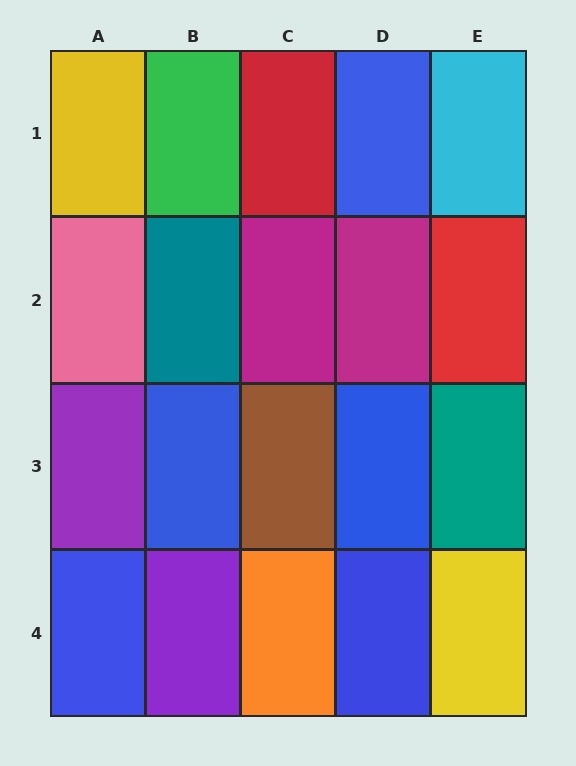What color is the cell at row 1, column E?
Cyan.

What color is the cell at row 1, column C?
Red.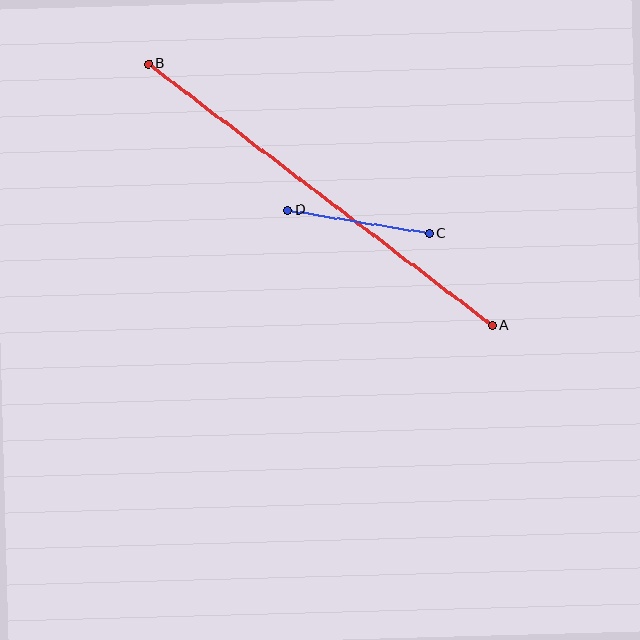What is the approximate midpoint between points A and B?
The midpoint is at approximately (320, 195) pixels.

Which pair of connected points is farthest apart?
Points A and B are farthest apart.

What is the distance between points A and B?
The distance is approximately 432 pixels.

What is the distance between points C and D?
The distance is approximately 143 pixels.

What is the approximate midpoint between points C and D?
The midpoint is at approximately (358, 222) pixels.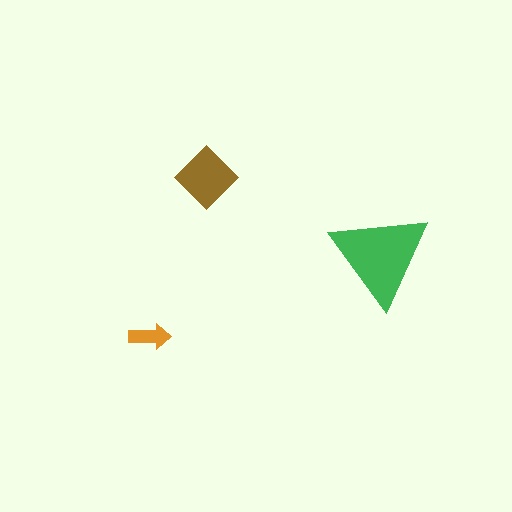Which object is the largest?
The green triangle.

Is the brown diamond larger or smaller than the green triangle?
Smaller.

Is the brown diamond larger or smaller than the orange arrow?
Larger.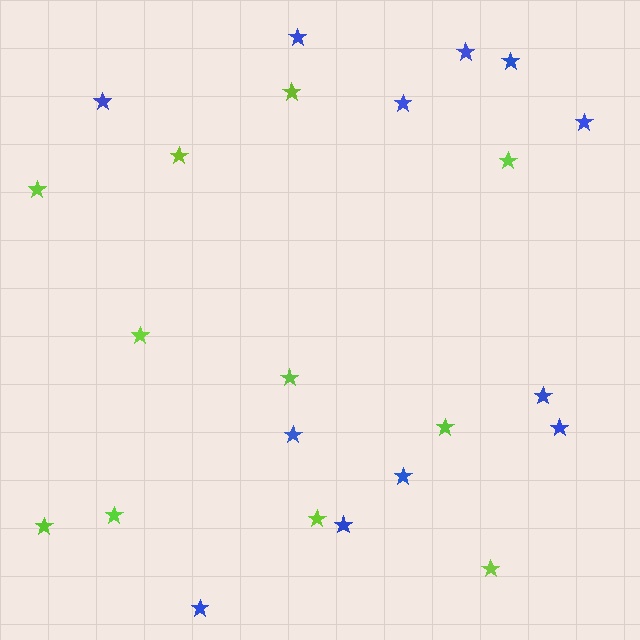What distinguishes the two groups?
There are 2 groups: one group of lime stars (11) and one group of blue stars (12).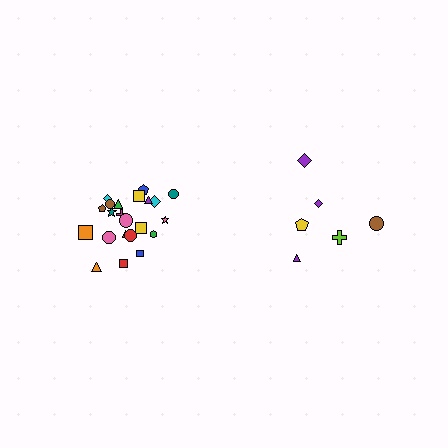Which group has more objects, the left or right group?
The left group.